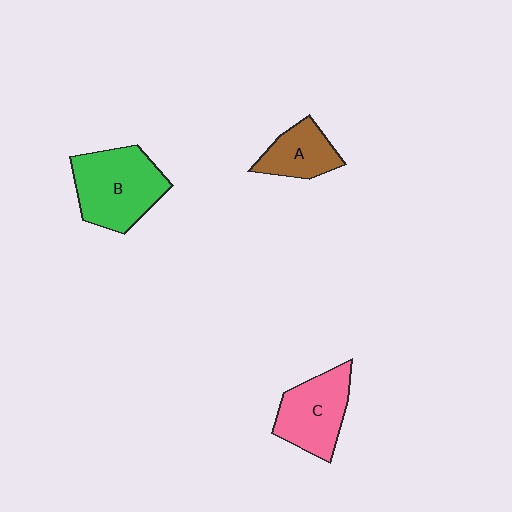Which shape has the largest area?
Shape B (green).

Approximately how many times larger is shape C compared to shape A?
Approximately 1.5 times.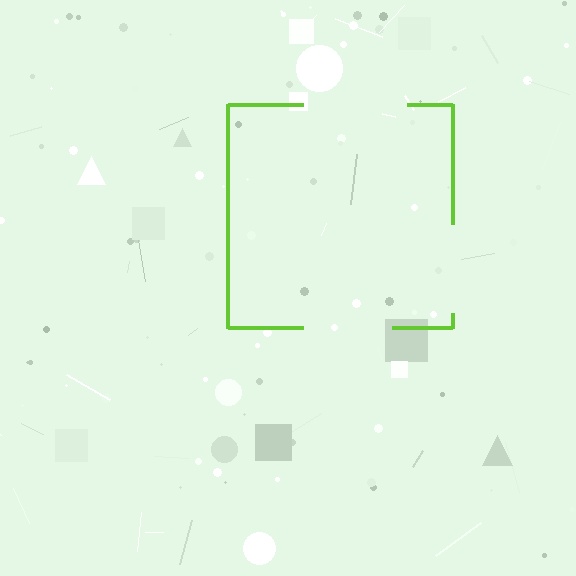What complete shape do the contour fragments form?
The contour fragments form a square.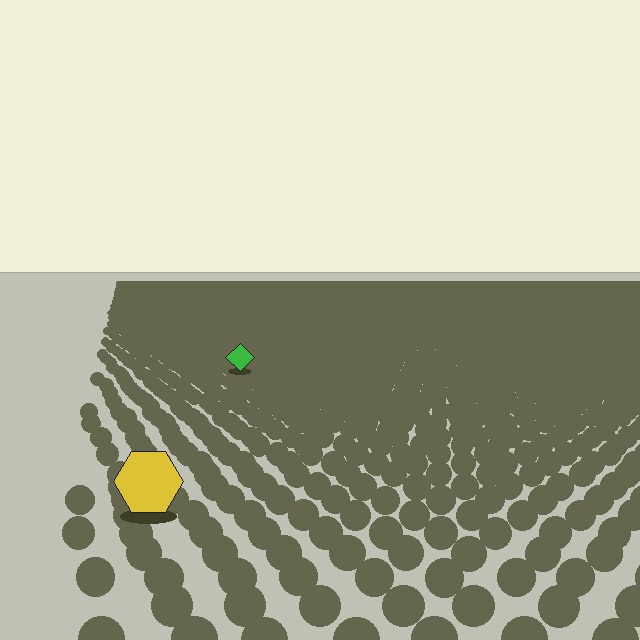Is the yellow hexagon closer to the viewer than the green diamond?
Yes. The yellow hexagon is closer — you can tell from the texture gradient: the ground texture is coarser near it.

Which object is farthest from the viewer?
The green diamond is farthest from the viewer. It appears smaller and the ground texture around it is denser.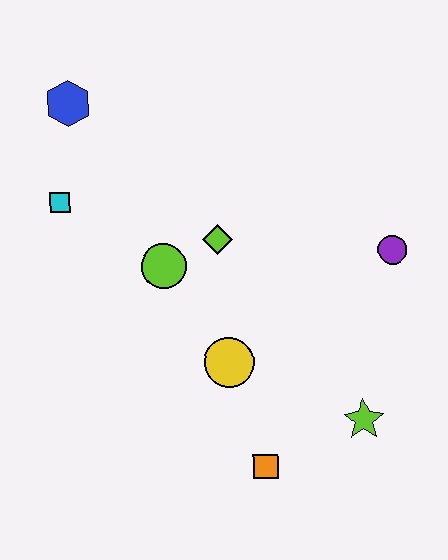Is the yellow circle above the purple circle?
No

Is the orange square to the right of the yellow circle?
Yes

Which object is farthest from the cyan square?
The lime star is farthest from the cyan square.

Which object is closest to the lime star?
The orange square is closest to the lime star.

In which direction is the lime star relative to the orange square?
The lime star is to the right of the orange square.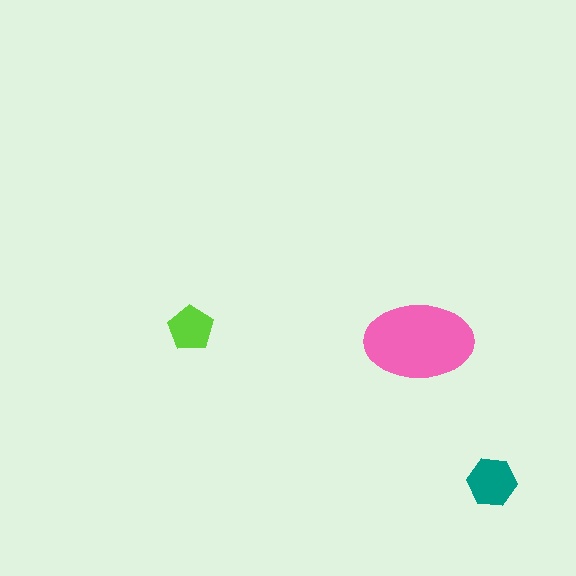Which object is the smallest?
The lime pentagon.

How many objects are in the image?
There are 3 objects in the image.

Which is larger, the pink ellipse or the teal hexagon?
The pink ellipse.